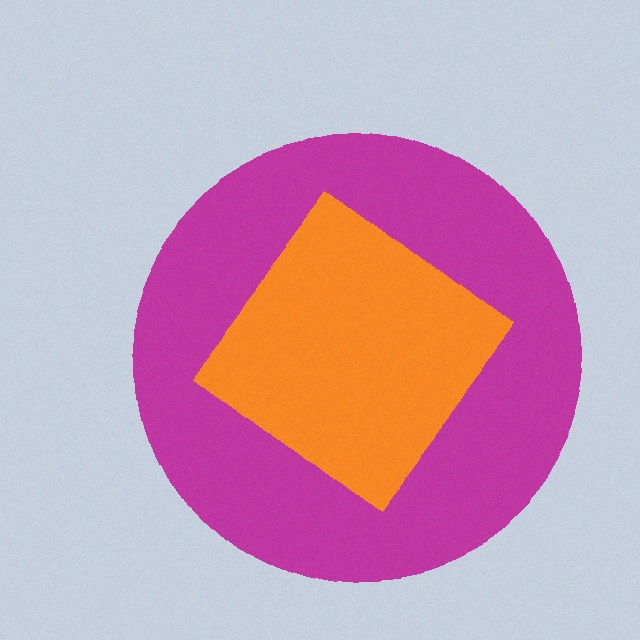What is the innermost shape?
The orange diamond.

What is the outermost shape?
The magenta circle.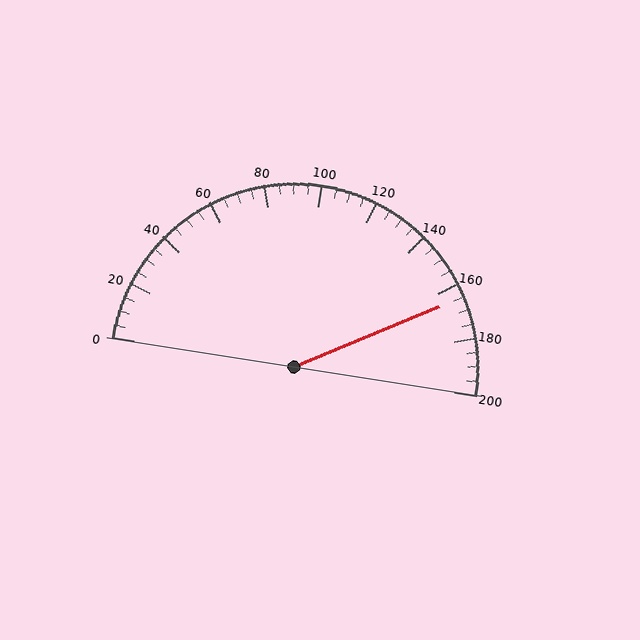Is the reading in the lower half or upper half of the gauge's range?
The reading is in the upper half of the range (0 to 200).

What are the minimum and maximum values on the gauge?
The gauge ranges from 0 to 200.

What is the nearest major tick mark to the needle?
The nearest major tick mark is 160.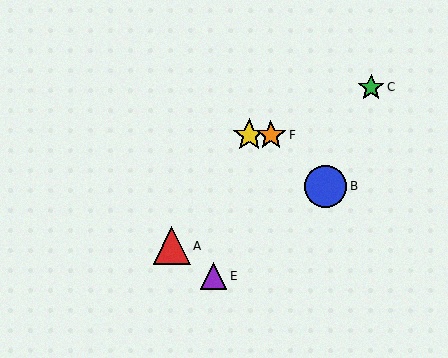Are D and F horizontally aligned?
Yes, both are at y≈135.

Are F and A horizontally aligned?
No, F is at y≈135 and A is at y≈246.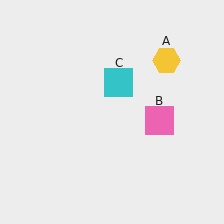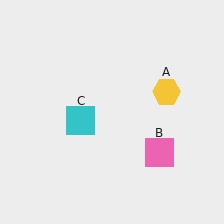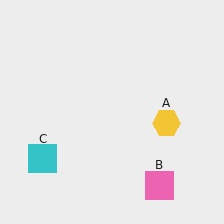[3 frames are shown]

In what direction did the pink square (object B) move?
The pink square (object B) moved down.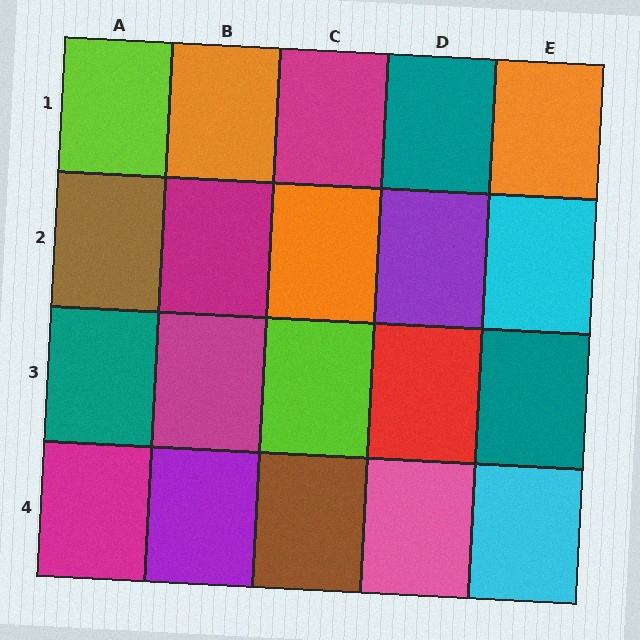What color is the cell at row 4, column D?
Pink.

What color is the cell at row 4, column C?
Brown.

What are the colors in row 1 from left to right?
Lime, orange, magenta, teal, orange.